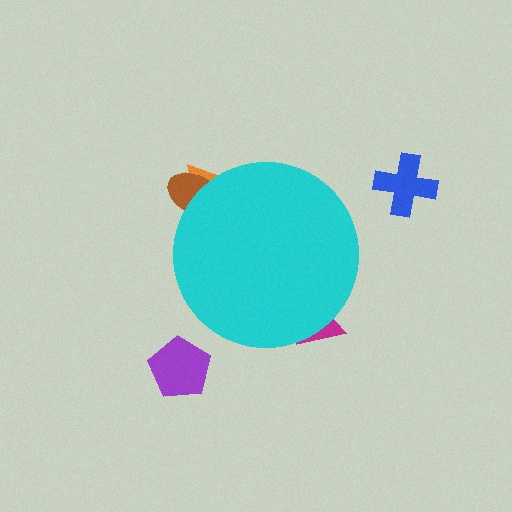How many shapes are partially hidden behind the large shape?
3 shapes are partially hidden.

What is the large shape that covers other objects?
A cyan circle.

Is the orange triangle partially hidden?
Yes, the orange triangle is partially hidden behind the cyan circle.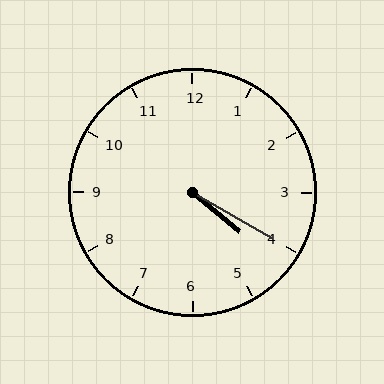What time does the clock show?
4:20.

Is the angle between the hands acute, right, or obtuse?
It is acute.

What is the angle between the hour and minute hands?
Approximately 10 degrees.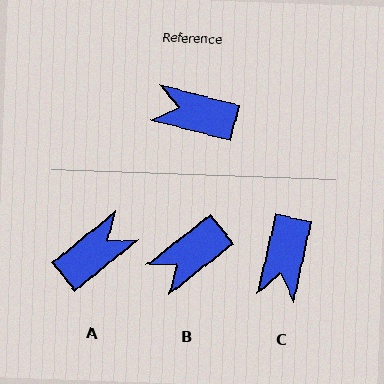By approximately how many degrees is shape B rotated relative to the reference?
Approximately 53 degrees counter-clockwise.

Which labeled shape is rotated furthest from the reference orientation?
A, about 126 degrees away.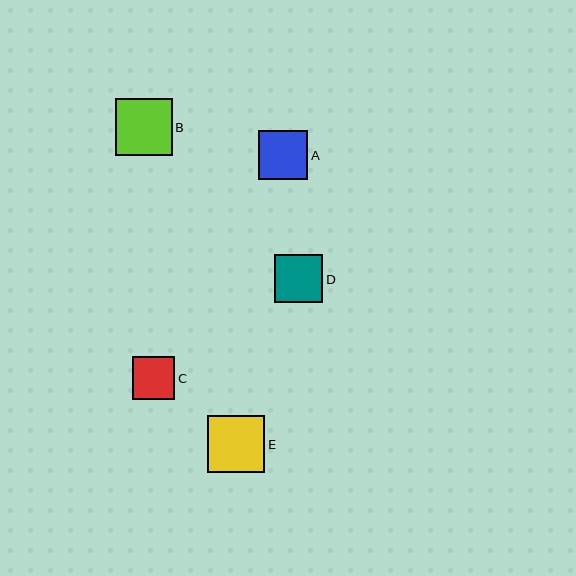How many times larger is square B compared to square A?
Square B is approximately 1.1 times the size of square A.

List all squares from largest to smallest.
From largest to smallest: E, B, A, D, C.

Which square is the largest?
Square E is the largest with a size of approximately 57 pixels.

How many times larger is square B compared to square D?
Square B is approximately 1.2 times the size of square D.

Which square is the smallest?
Square C is the smallest with a size of approximately 43 pixels.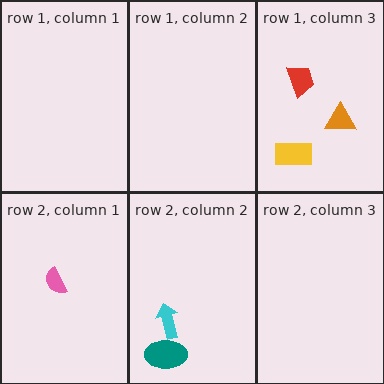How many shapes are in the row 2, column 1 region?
1.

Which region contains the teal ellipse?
The row 2, column 2 region.